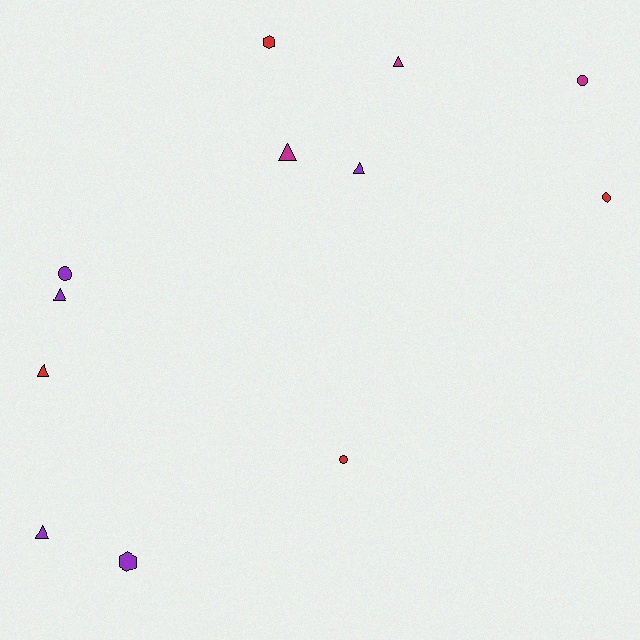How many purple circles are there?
There is 1 purple circle.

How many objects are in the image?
There are 12 objects.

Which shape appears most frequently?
Triangle, with 6 objects.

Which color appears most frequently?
Purple, with 5 objects.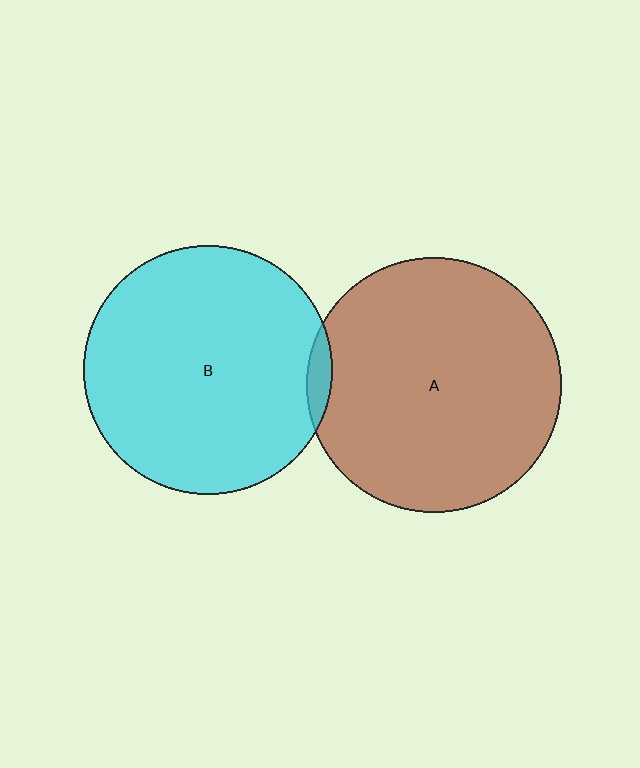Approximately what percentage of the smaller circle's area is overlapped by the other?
Approximately 5%.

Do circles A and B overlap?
Yes.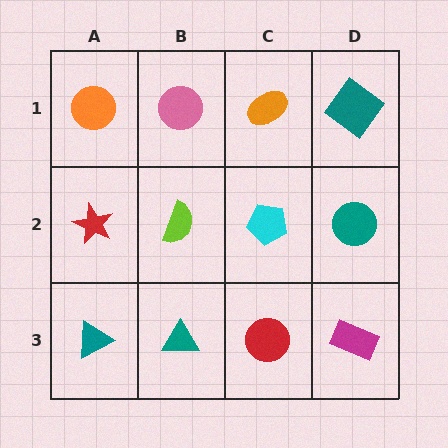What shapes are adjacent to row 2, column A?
An orange circle (row 1, column A), a teal triangle (row 3, column A), a lime semicircle (row 2, column B).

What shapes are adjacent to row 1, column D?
A teal circle (row 2, column D), an orange ellipse (row 1, column C).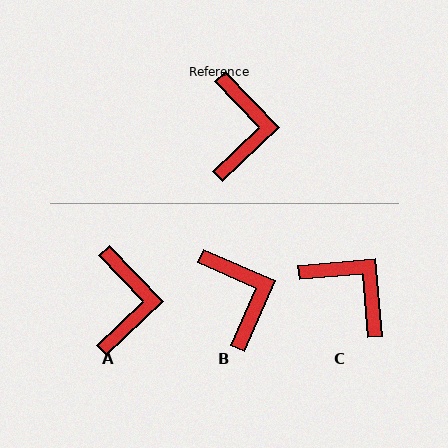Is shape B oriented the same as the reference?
No, it is off by about 22 degrees.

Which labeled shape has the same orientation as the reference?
A.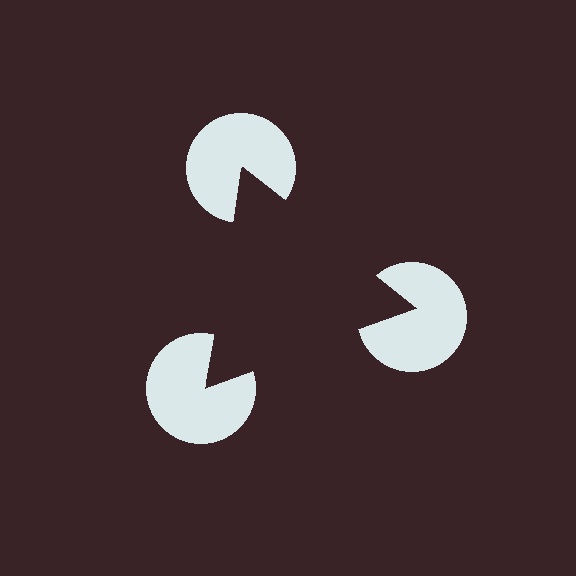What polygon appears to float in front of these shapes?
An illusory triangle — its edges are inferred from the aligned wedge cuts in the pac-man discs, not physically drawn.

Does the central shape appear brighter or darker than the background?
It typically appears slightly darker than the background, even though no actual brightness change is drawn.